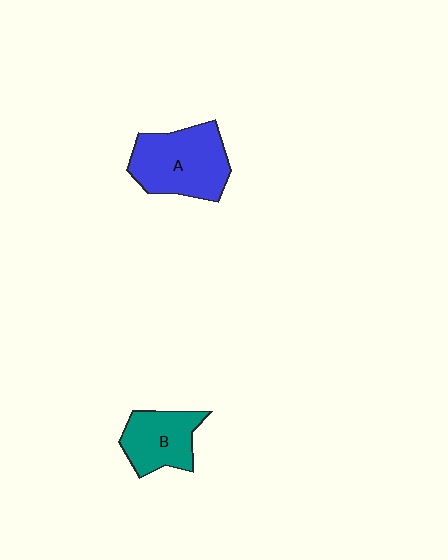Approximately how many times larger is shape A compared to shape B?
Approximately 1.4 times.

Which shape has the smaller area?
Shape B (teal).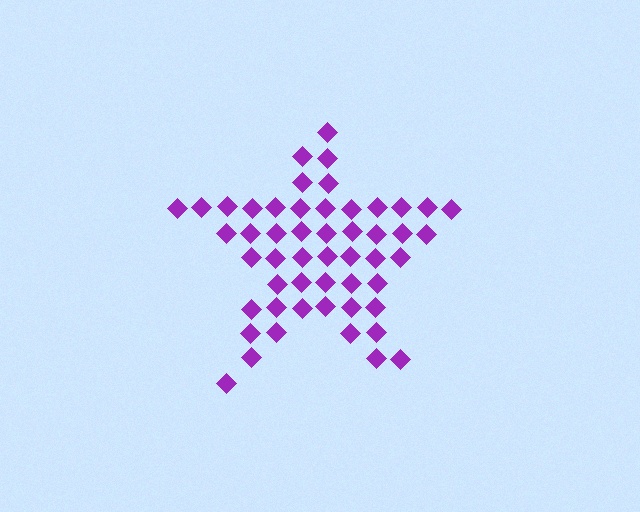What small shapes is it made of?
It is made of small diamonds.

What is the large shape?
The large shape is a star.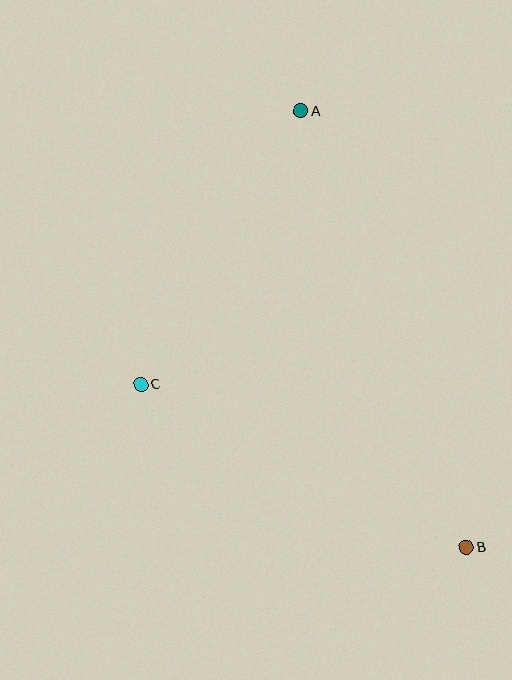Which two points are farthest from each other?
Points A and B are farthest from each other.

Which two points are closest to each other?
Points A and C are closest to each other.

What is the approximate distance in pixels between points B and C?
The distance between B and C is approximately 364 pixels.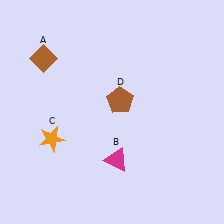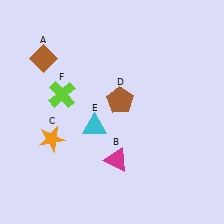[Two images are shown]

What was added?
A cyan triangle (E), a lime cross (F) were added in Image 2.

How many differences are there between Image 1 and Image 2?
There are 2 differences between the two images.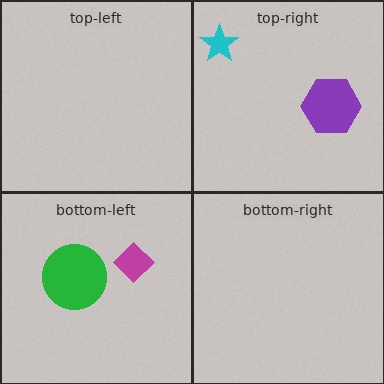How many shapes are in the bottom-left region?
2.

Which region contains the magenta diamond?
The bottom-left region.